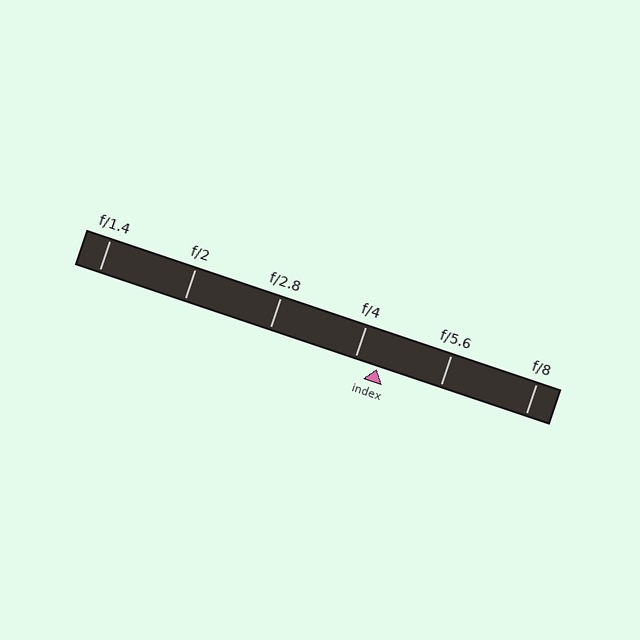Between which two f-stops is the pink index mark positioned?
The index mark is between f/4 and f/5.6.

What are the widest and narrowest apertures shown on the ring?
The widest aperture shown is f/1.4 and the narrowest is f/8.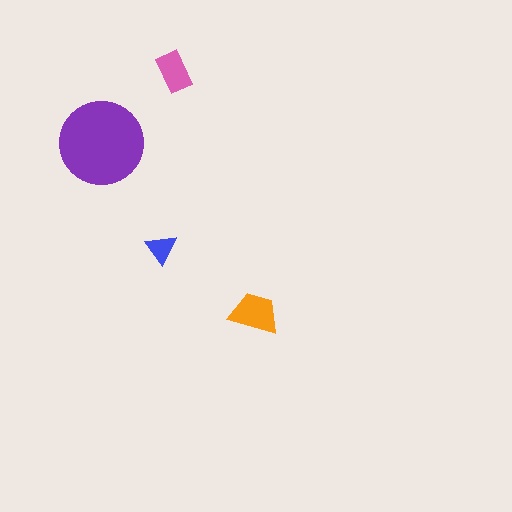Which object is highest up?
The pink rectangle is topmost.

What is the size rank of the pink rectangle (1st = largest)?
3rd.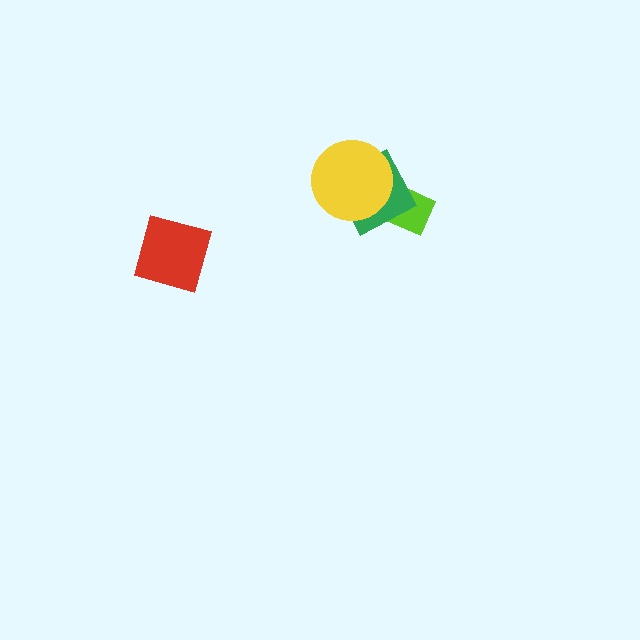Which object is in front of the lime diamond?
The green diamond is in front of the lime diamond.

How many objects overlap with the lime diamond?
1 object overlaps with the lime diamond.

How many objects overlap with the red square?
0 objects overlap with the red square.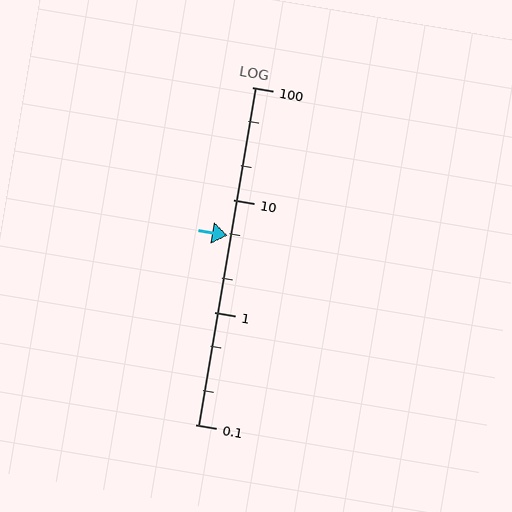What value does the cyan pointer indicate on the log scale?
The pointer indicates approximately 4.8.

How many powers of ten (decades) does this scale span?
The scale spans 3 decades, from 0.1 to 100.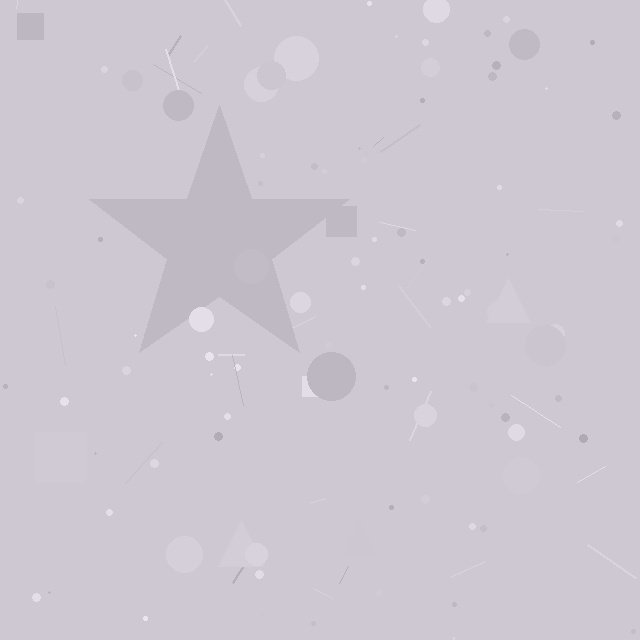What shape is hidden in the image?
A star is hidden in the image.